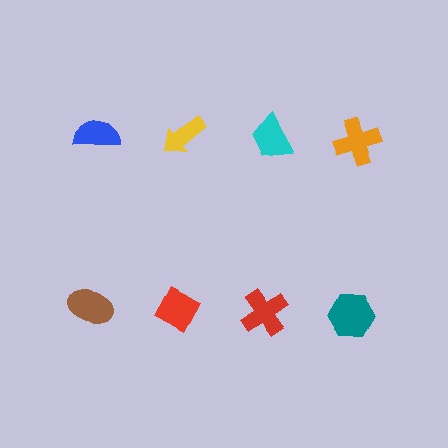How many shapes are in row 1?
4 shapes.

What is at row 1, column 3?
A cyan trapezoid.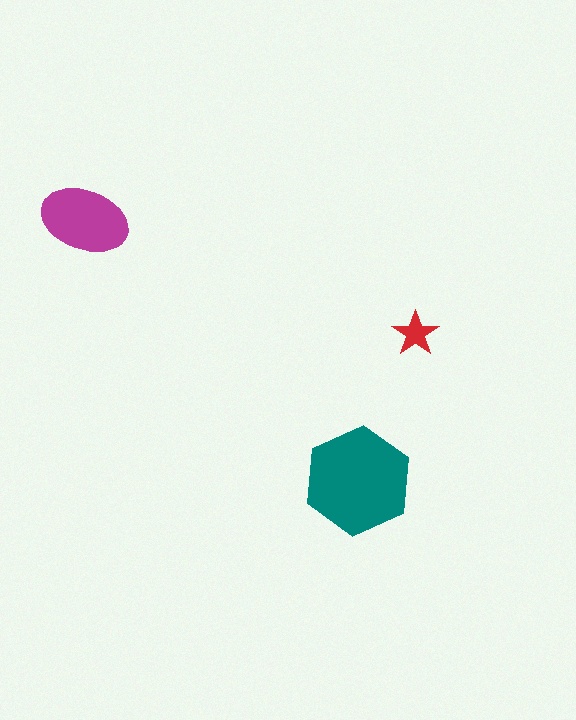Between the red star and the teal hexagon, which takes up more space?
The teal hexagon.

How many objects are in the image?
There are 3 objects in the image.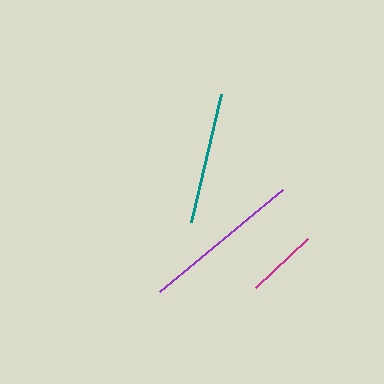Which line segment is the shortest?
The magenta line is the shortest at approximately 71 pixels.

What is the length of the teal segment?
The teal segment is approximately 131 pixels long.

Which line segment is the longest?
The purple line is the longest at approximately 160 pixels.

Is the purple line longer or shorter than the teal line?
The purple line is longer than the teal line.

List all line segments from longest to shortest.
From longest to shortest: purple, teal, magenta.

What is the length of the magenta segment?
The magenta segment is approximately 71 pixels long.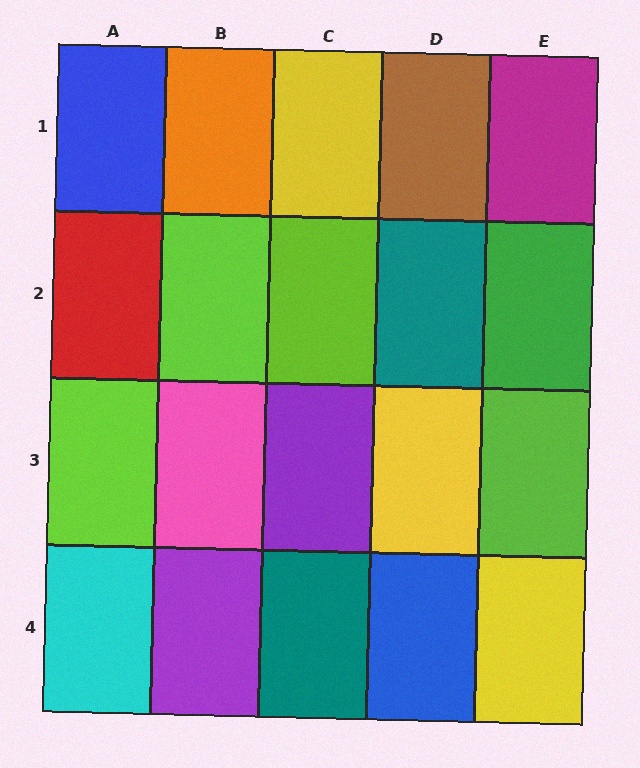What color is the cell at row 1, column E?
Magenta.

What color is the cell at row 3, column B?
Pink.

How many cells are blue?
2 cells are blue.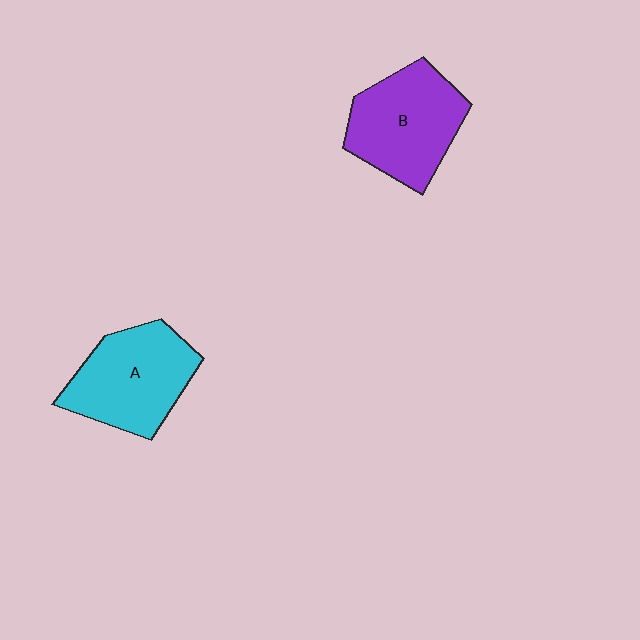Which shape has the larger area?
Shape B (purple).